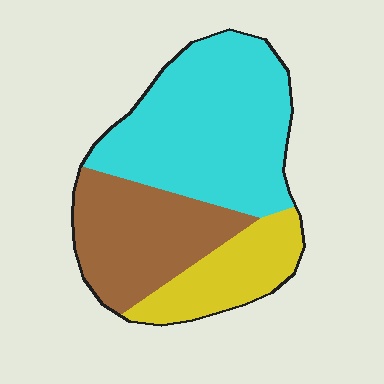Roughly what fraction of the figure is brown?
Brown covers around 30% of the figure.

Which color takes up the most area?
Cyan, at roughly 50%.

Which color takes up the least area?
Yellow, at roughly 20%.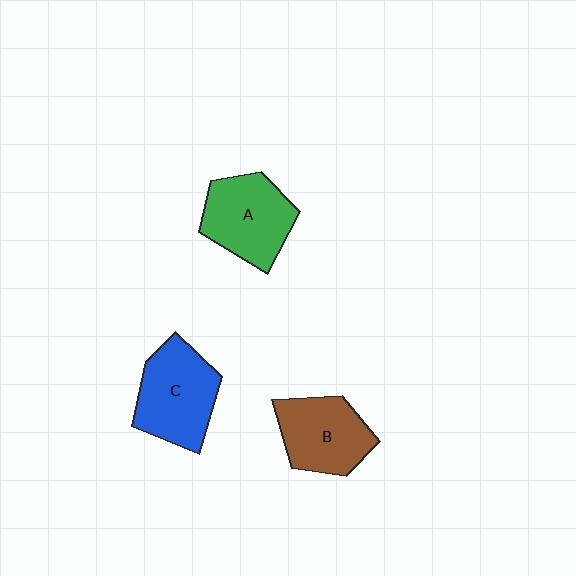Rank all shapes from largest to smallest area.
From largest to smallest: C (blue), A (green), B (brown).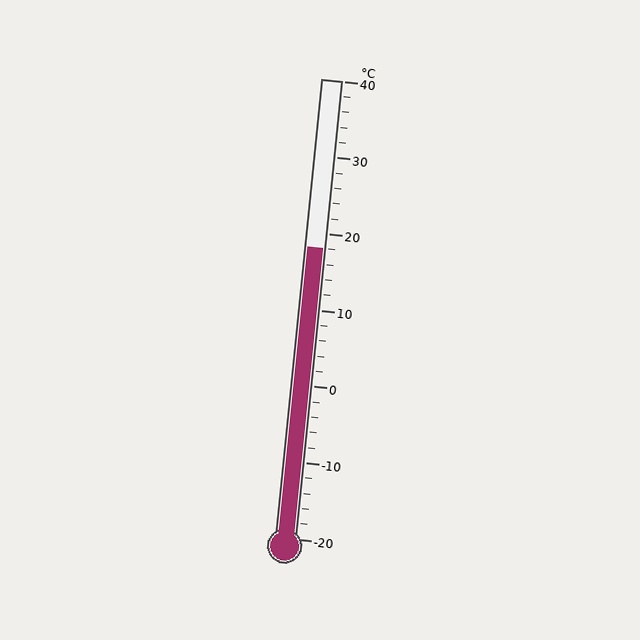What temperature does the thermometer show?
The thermometer shows approximately 18°C.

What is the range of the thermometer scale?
The thermometer scale ranges from -20°C to 40°C.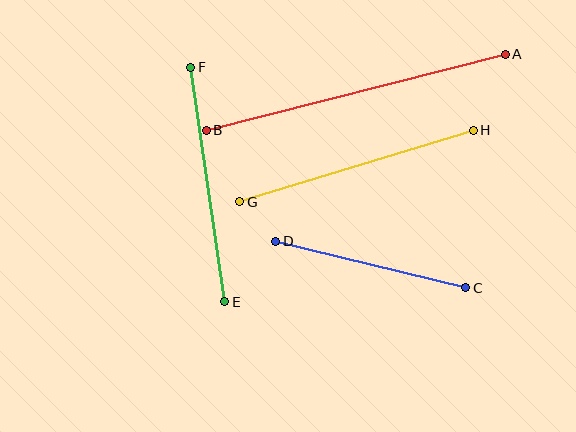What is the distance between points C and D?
The distance is approximately 195 pixels.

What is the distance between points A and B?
The distance is approximately 308 pixels.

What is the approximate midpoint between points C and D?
The midpoint is at approximately (371, 264) pixels.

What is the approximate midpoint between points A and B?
The midpoint is at approximately (356, 92) pixels.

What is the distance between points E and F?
The distance is approximately 237 pixels.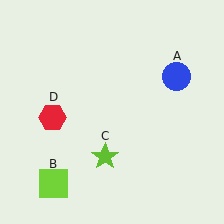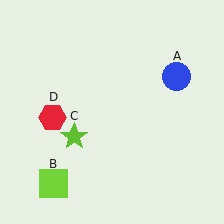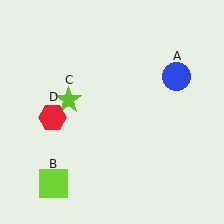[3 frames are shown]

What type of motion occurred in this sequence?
The lime star (object C) rotated clockwise around the center of the scene.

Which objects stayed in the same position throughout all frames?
Blue circle (object A) and lime square (object B) and red hexagon (object D) remained stationary.